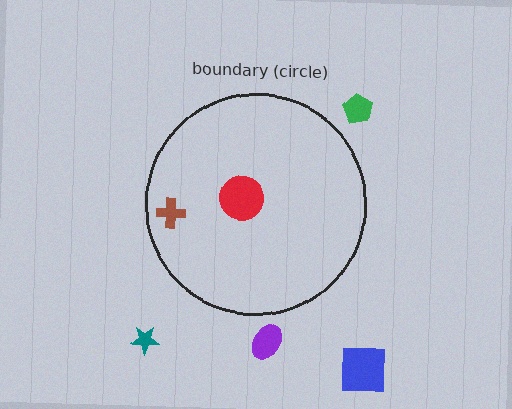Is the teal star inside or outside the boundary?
Outside.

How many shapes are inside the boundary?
2 inside, 4 outside.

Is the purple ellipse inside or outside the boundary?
Outside.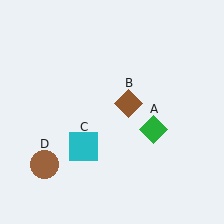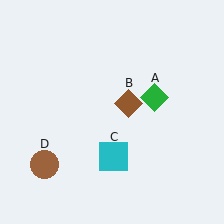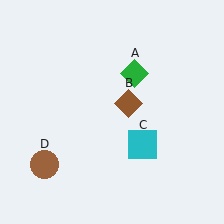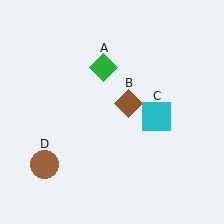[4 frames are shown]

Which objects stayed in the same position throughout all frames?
Brown diamond (object B) and brown circle (object D) remained stationary.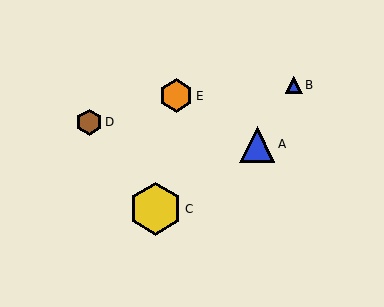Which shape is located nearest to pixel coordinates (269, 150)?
The blue triangle (labeled A) at (257, 144) is nearest to that location.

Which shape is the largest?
The yellow hexagon (labeled C) is the largest.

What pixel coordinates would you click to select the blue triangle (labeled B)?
Click at (294, 85) to select the blue triangle B.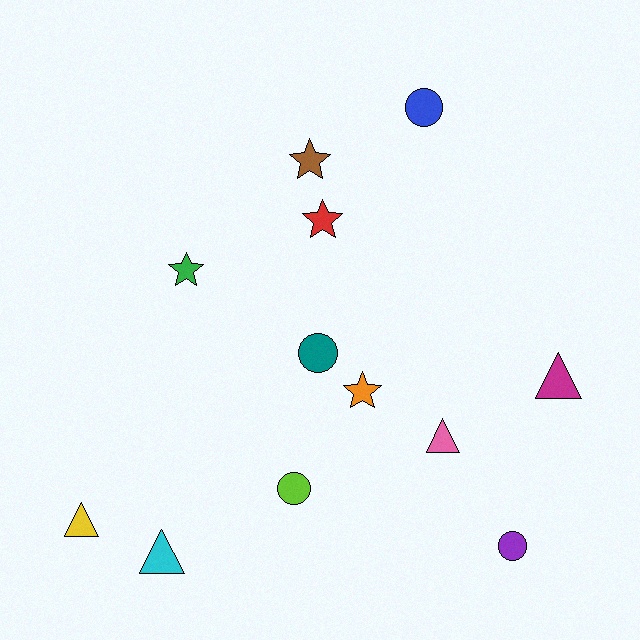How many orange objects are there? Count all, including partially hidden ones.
There is 1 orange object.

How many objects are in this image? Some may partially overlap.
There are 12 objects.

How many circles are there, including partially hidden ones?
There are 4 circles.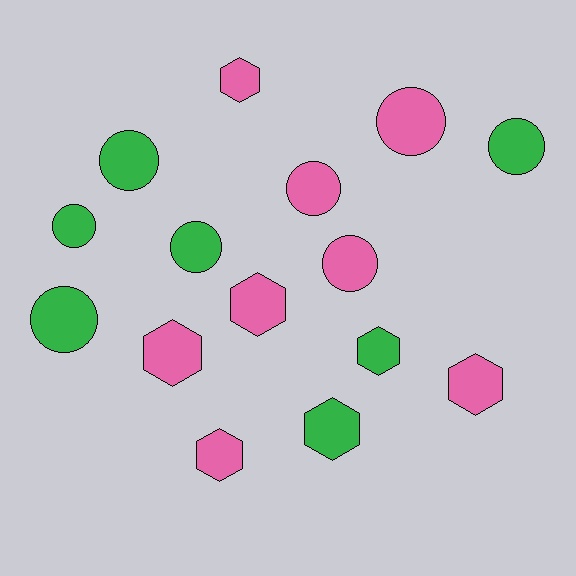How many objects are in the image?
There are 15 objects.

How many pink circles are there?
There are 3 pink circles.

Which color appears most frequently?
Pink, with 8 objects.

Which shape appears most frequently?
Circle, with 8 objects.